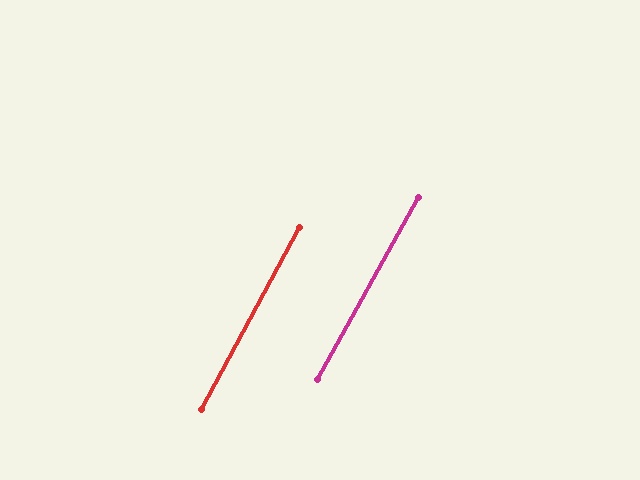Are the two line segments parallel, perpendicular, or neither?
Parallel — their directions differ by only 1.0°.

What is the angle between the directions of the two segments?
Approximately 1 degree.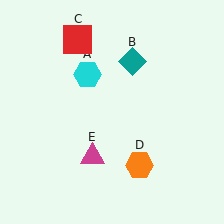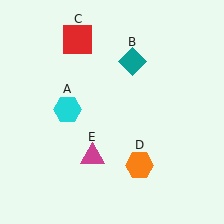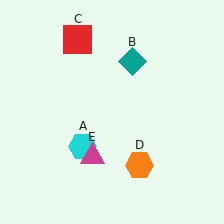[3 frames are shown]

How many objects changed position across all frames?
1 object changed position: cyan hexagon (object A).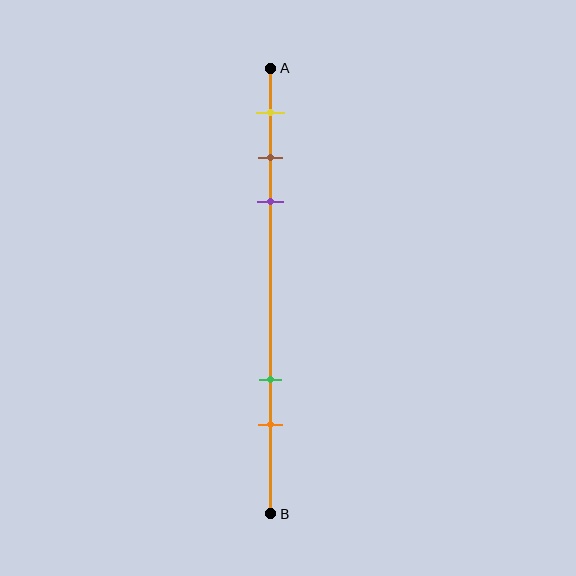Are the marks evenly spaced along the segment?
No, the marks are not evenly spaced.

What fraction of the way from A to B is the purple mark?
The purple mark is approximately 30% (0.3) of the way from A to B.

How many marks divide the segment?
There are 5 marks dividing the segment.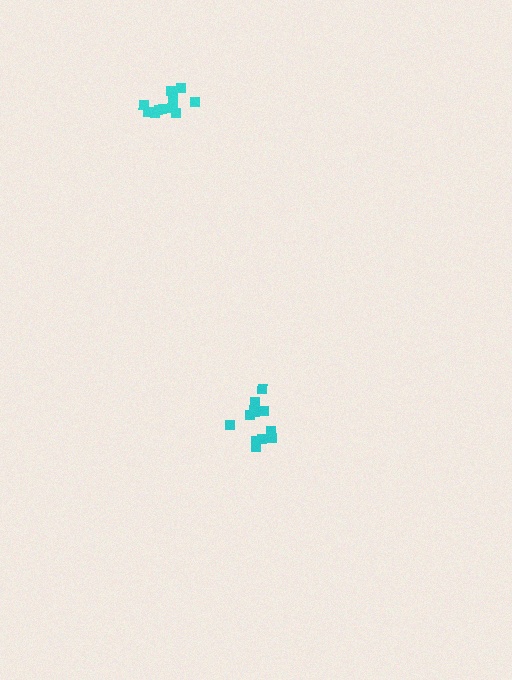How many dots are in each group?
Group 1: 12 dots, Group 2: 12 dots (24 total).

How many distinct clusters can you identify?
There are 2 distinct clusters.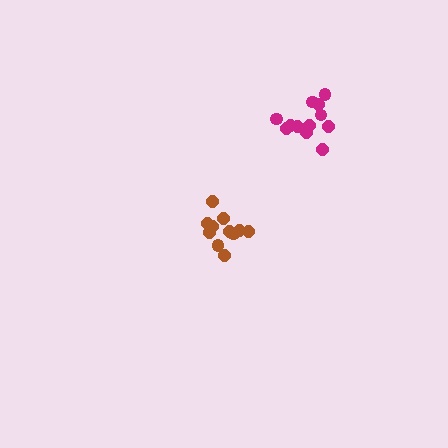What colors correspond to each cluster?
The clusters are colored: brown, magenta.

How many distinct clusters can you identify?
There are 2 distinct clusters.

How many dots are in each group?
Group 1: 11 dots, Group 2: 12 dots (23 total).